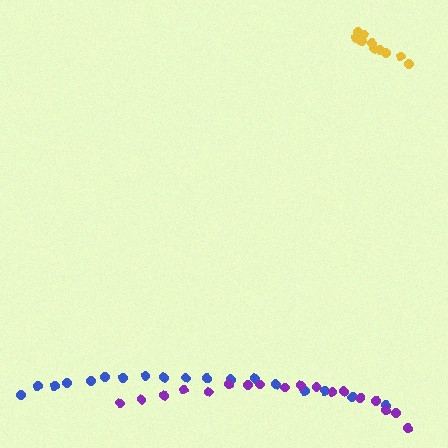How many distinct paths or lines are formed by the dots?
There are 3 distinct paths.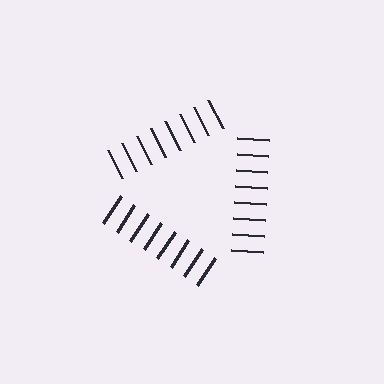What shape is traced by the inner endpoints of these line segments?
An illusory triangle — the line segments terminate on its edges but no continuous stroke is drawn.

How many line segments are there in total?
24 — 8 along each of the 3 edges.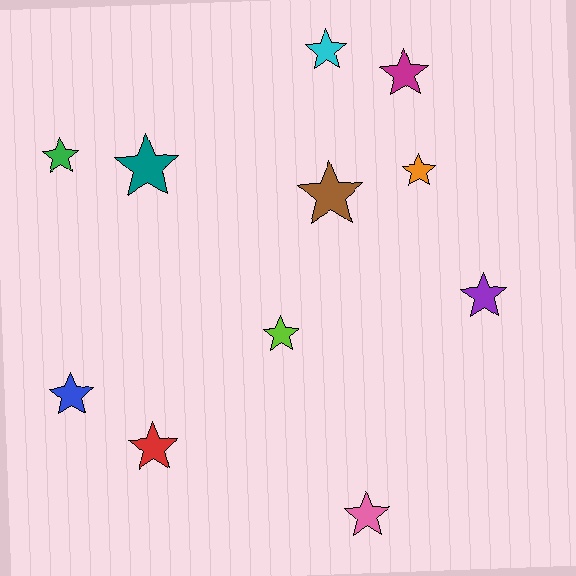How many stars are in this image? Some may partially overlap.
There are 11 stars.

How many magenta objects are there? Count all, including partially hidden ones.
There is 1 magenta object.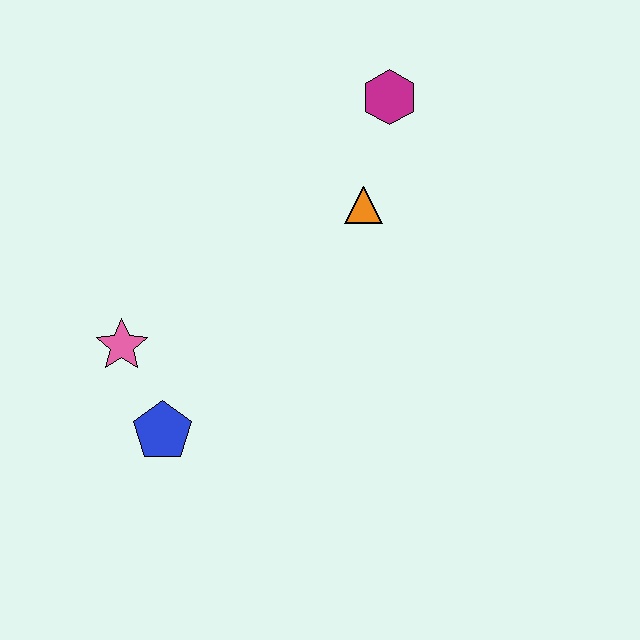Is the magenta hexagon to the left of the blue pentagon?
No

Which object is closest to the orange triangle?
The magenta hexagon is closest to the orange triangle.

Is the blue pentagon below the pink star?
Yes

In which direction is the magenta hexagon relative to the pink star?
The magenta hexagon is to the right of the pink star.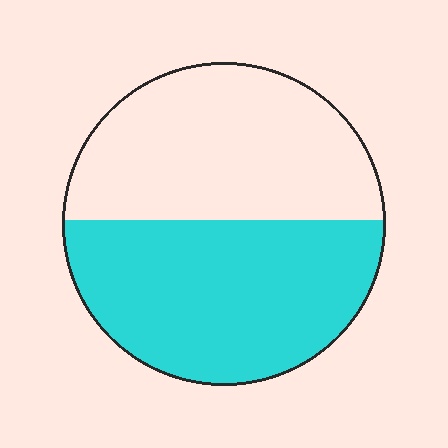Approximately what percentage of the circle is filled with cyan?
Approximately 50%.